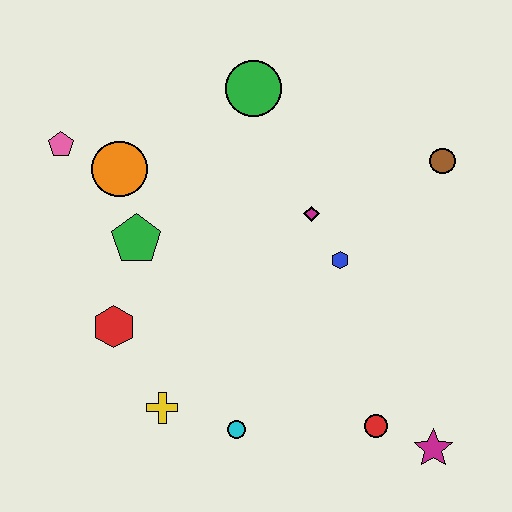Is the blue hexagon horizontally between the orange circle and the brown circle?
Yes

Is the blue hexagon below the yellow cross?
No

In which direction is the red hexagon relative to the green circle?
The red hexagon is below the green circle.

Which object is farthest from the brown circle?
The pink pentagon is farthest from the brown circle.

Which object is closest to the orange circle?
The pink pentagon is closest to the orange circle.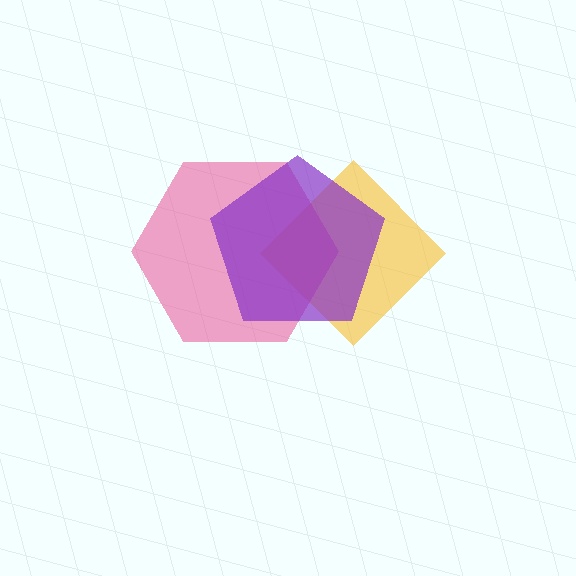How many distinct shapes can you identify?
There are 3 distinct shapes: a yellow diamond, a pink hexagon, a purple pentagon.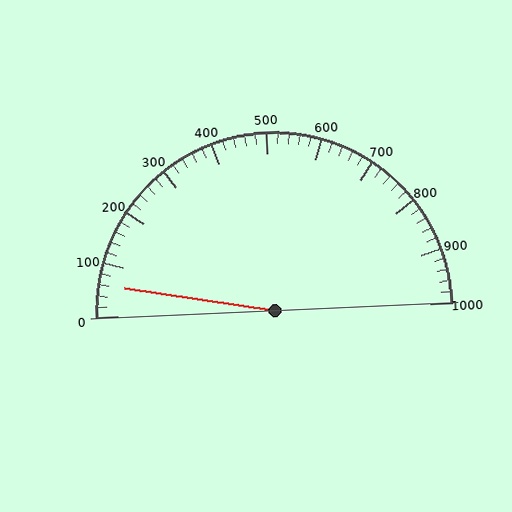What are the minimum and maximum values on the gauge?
The gauge ranges from 0 to 1000.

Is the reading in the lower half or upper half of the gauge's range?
The reading is in the lower half of the range (0 to 1000).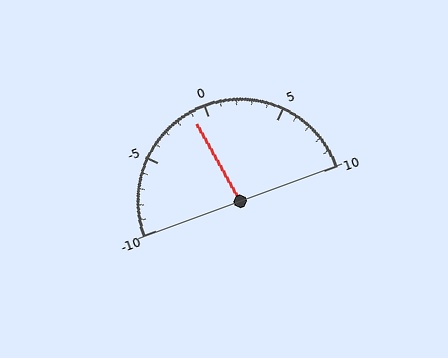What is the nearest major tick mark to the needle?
The nearest major tick mark is 0.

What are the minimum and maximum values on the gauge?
The gauge ranges from -10 to 10.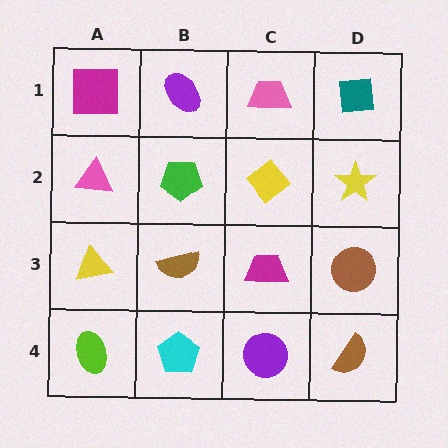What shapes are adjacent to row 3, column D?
A yellow star (row 2, column D), a brown semicircle (row 4, column D), a magenta trapezoid (row 3, column C).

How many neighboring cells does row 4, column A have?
2.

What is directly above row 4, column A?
A yellow triangle.